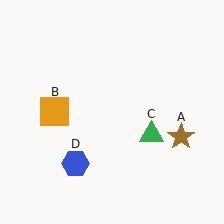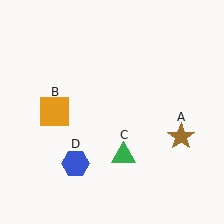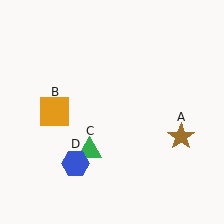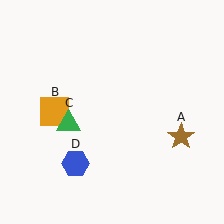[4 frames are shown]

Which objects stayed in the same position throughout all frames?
Brown star (object A) and orange square (object B) and blue hexagon (object D) remained stationary.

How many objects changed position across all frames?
1 object changed position: green triangle (object C).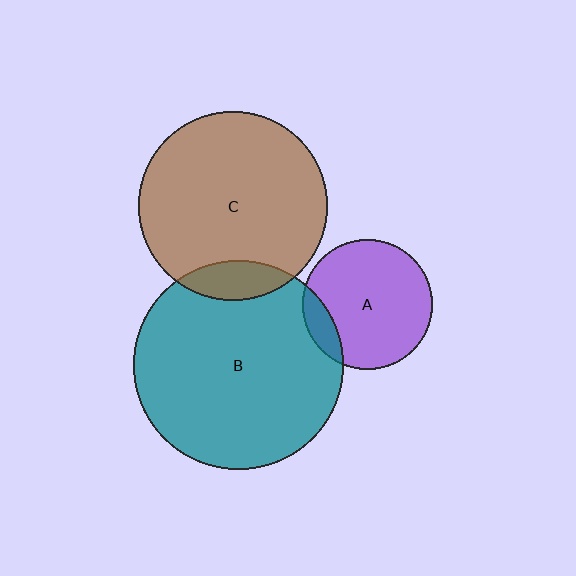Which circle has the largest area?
Circle B (teal).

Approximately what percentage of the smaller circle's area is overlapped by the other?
Approximately 15%.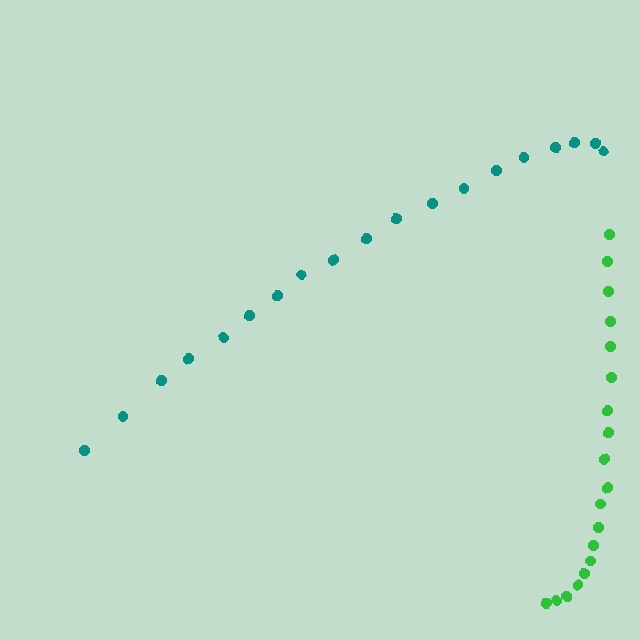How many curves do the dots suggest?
There are 2 distinct paths.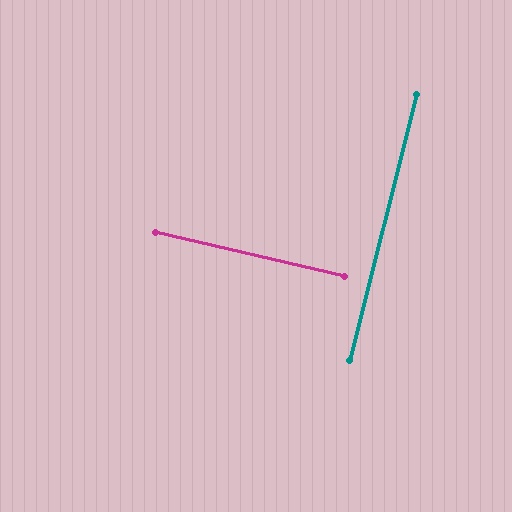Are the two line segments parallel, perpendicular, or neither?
Perpendicular — they meet at approximately 89°.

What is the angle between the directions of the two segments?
Approximately 89 degrees.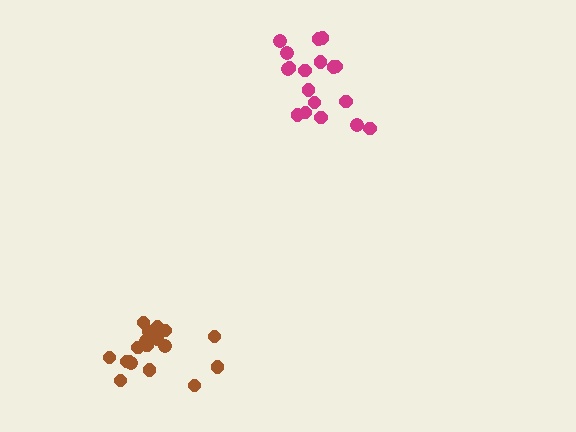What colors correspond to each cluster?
The clusters are colored: brown, magenta.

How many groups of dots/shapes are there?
There are 2 groups.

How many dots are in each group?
Group 1: 18 dots, Group 2: 18 dots (36 total).